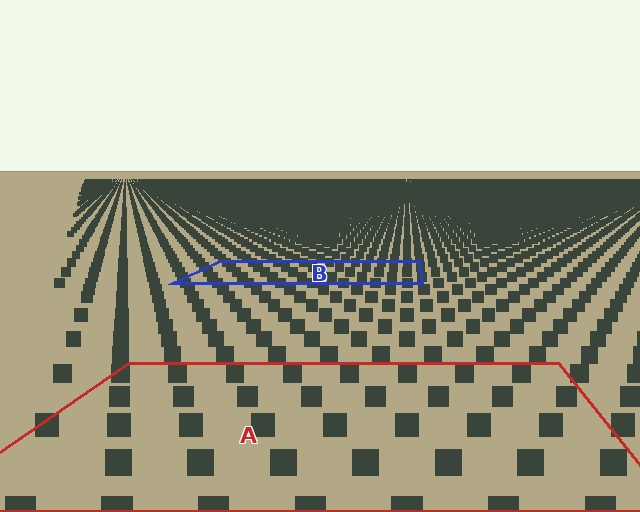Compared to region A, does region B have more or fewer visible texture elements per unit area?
Region B has more texture elements per unit area — they are packed more densely because it is farther away.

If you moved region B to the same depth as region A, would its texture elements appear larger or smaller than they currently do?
They would appear larger. At a closer depth, the same texture elements are projected at a bigger on-screen size.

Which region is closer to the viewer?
Region A is closer. The texture elements there are larger and more spread out.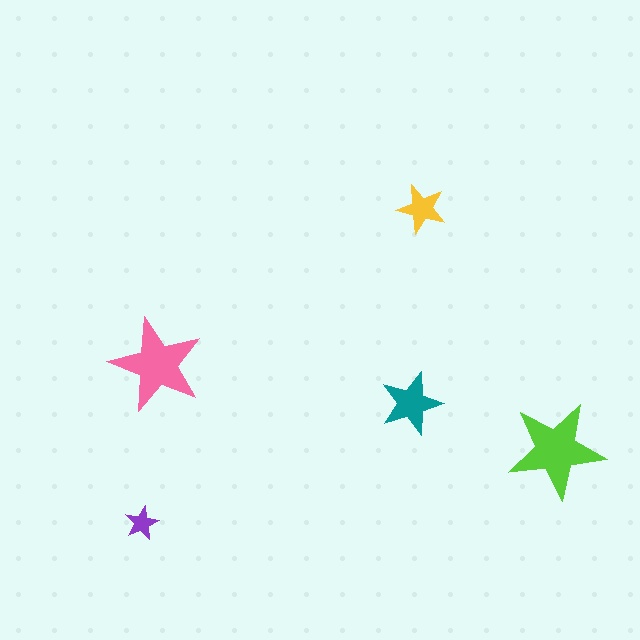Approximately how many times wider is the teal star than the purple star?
About 2 times wider.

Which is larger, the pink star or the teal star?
The pink one.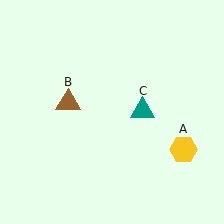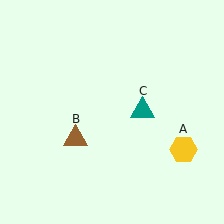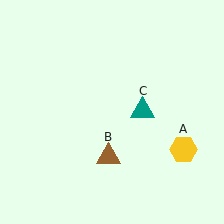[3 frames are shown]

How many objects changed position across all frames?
1 object changed position: brown triangle (object B).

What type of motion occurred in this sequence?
The brown triangle (object B) rotated counterclockwise around the center of the scene.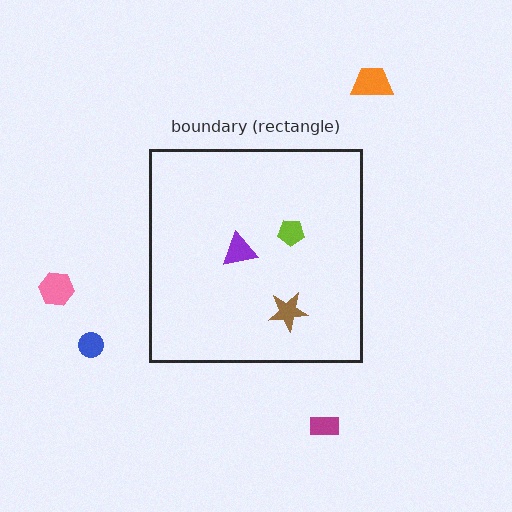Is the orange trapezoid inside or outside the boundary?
Outside.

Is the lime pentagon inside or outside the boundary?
Inside.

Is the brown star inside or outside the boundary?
Inside.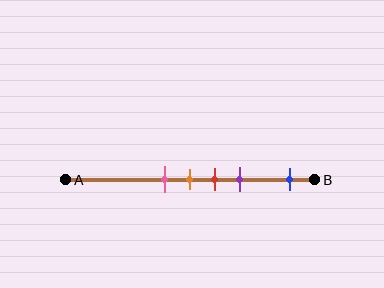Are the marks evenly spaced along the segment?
No, the marks are not evenly spaced.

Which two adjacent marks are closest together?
The pink and orange marks are the closest adjacent pair.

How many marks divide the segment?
There are 5 marks dividing the segment.